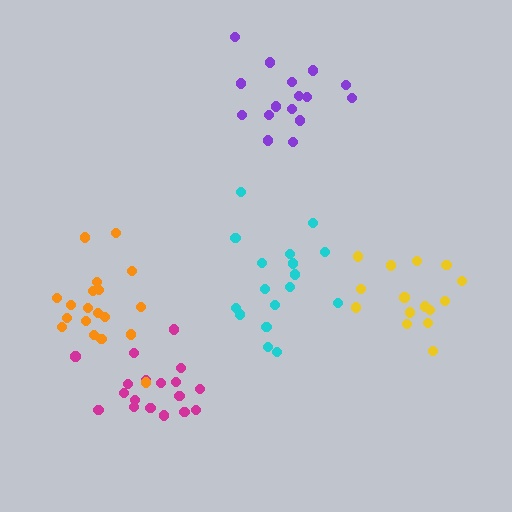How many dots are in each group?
Group 1: 17 dots, Group 2: 15 dots, Group 3: 18 dots, Group 4: 19 dots, Group 5: 16 dots (85 total).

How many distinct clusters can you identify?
There are 5 distinct clusters.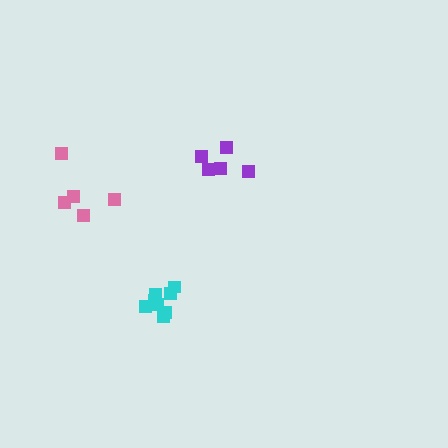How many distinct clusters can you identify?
There are 3 distinct clusters.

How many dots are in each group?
Group 1: 5 dots, Group 2: 8 dots, Group 3: 5 dots (18 total).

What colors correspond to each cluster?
The clusters are colored: purple, cyan, pink.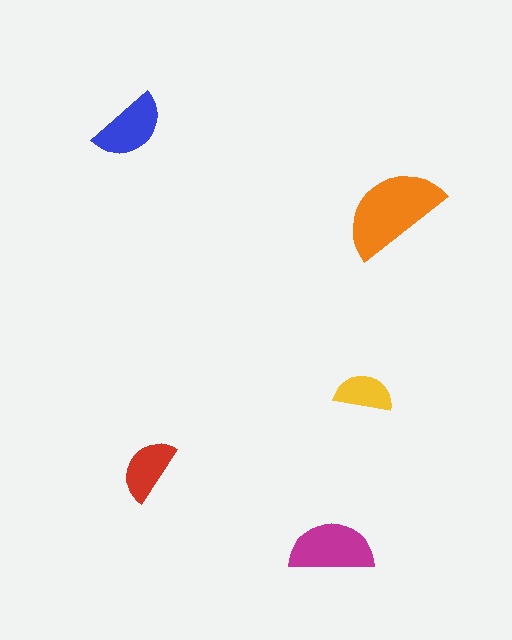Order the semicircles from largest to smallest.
the orange one, the magenta one, the blue one, the red one, the yellow one.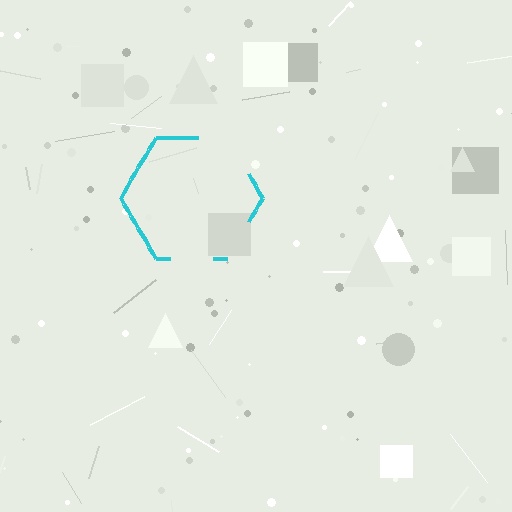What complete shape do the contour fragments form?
The contour fragments form a hexagon.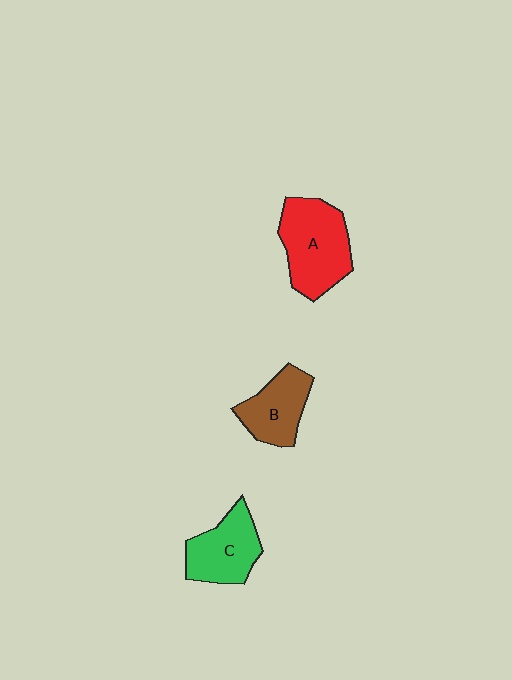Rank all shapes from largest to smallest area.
From largest to smallest: A (red), C (green), B (brown).